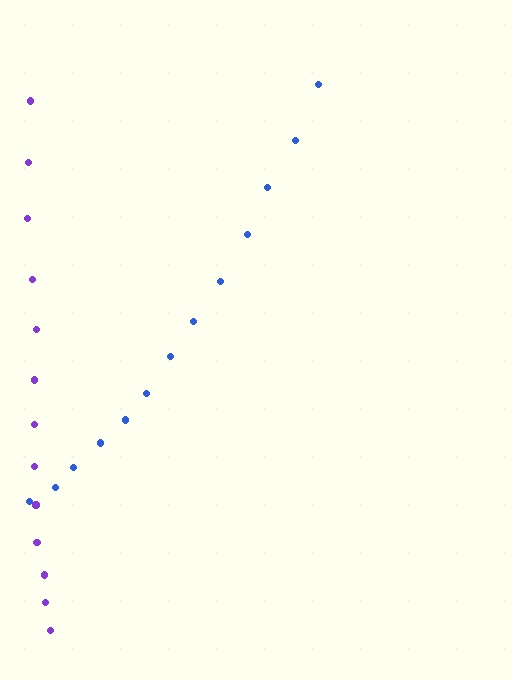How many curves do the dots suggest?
There are 2 distinct paths.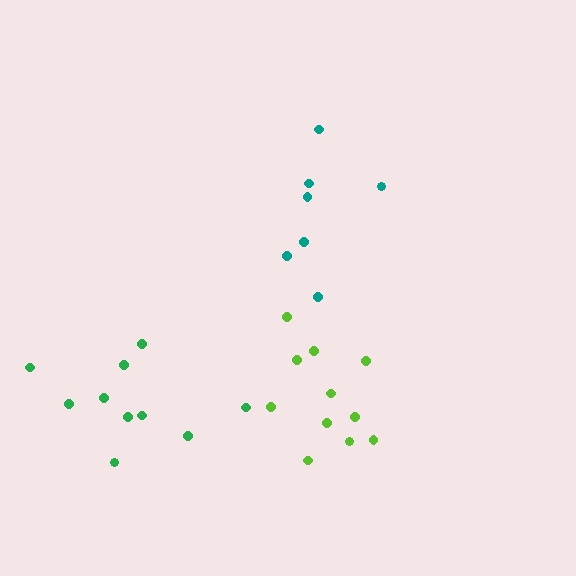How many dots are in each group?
Group 1: 11 dots, Group 2: 7 dots, Group 3: 10 dots (28 total).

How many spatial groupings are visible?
There are 3 spatial groupings.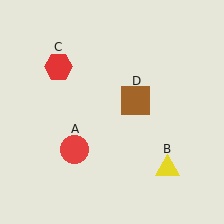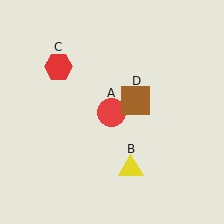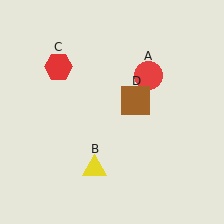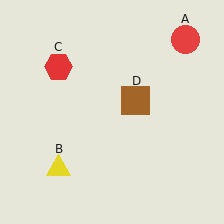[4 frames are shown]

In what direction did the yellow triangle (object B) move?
The yellow triangle (object B) moved left.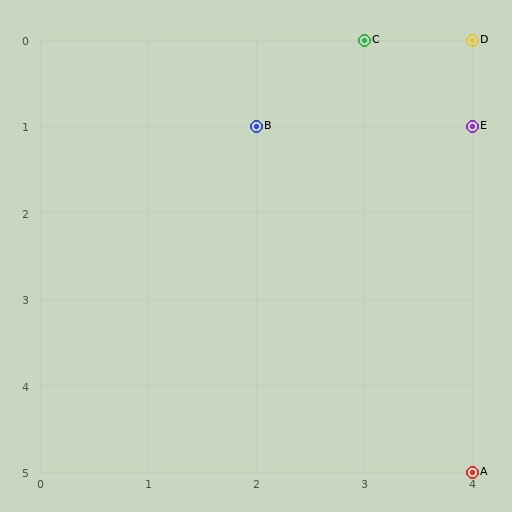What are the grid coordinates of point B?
Point B is at grid coordinates (2, 1).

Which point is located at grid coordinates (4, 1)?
Point E is at (4, 1).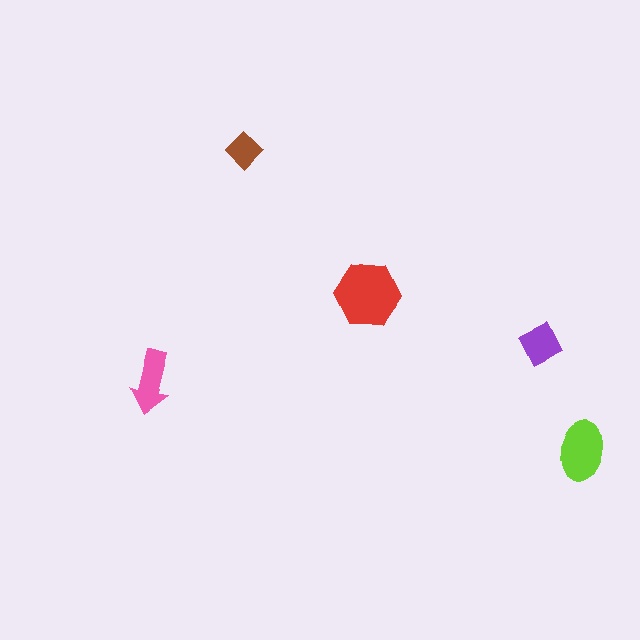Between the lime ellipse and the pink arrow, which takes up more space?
The lime ellipse.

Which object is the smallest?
The brown diamond.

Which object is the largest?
The red hexagon.